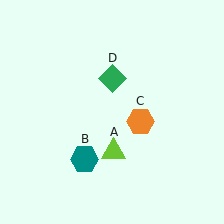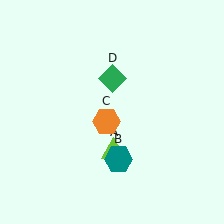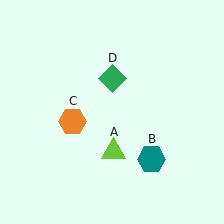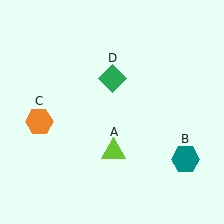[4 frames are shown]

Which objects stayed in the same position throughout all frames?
Lime triangle (object A) and green diamond (object D) remained stationary.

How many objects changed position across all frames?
2 objects changed position: teal hexagon (object B), orange hexagon (object C).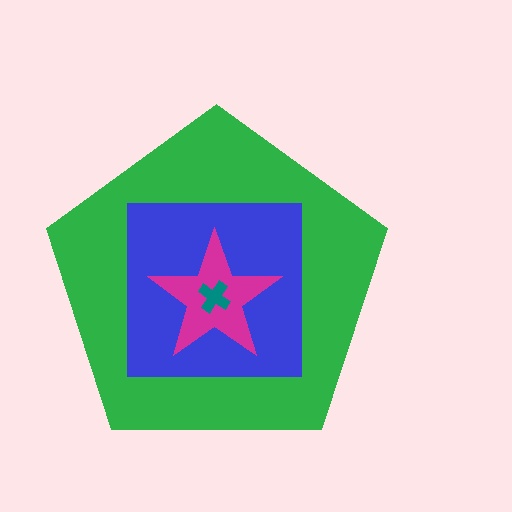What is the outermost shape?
The green pentagon.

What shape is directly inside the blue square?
The magenta star.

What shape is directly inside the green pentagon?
The blue square.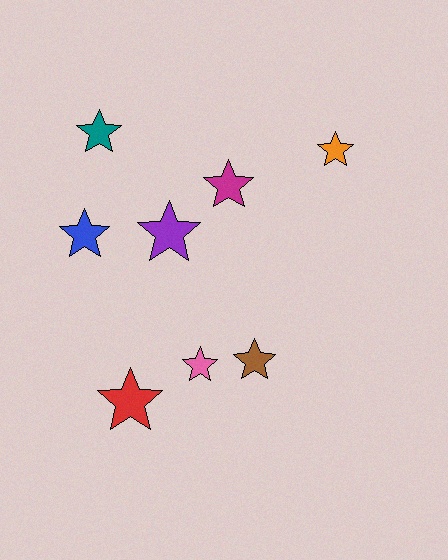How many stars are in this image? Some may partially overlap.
There are 8 stars.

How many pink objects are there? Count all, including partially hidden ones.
There is 1 pink object.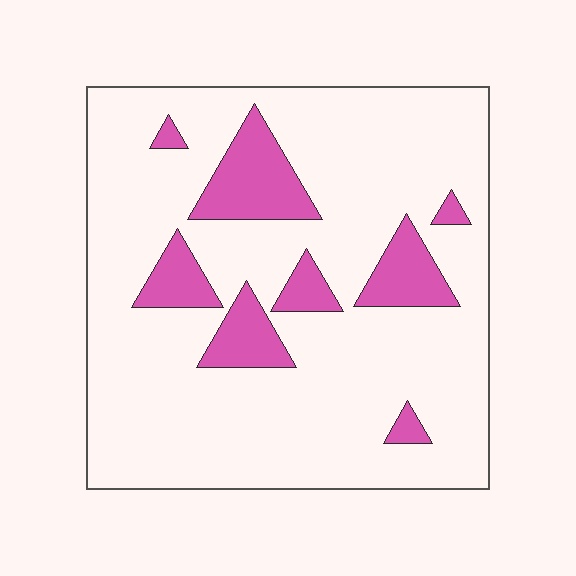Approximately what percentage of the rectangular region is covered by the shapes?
Approximately 15%.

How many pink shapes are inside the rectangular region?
8.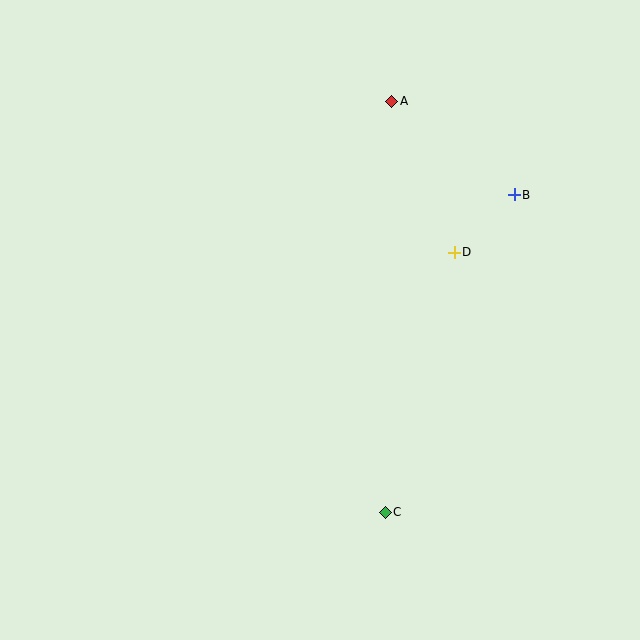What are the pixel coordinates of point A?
Point A is at (392, 101).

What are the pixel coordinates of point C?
Point C is at (385, 512).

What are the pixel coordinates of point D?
Point D is at (454, 252).